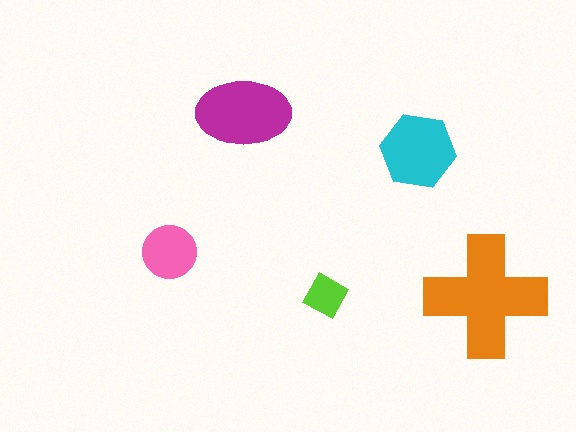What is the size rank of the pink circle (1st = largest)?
4th.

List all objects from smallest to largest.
The lime diamond, the pink circle, the cyan hexagon, the magenta ellipse, the orange cross.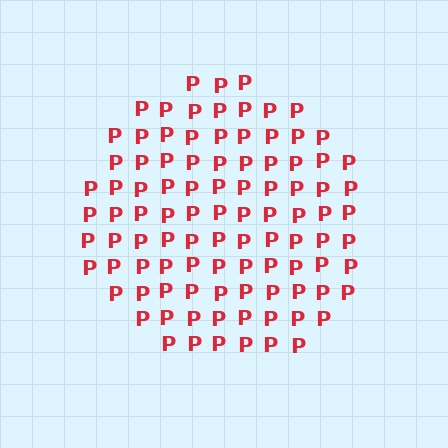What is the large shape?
The large shape is a circle.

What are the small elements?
The small elements are letter P's.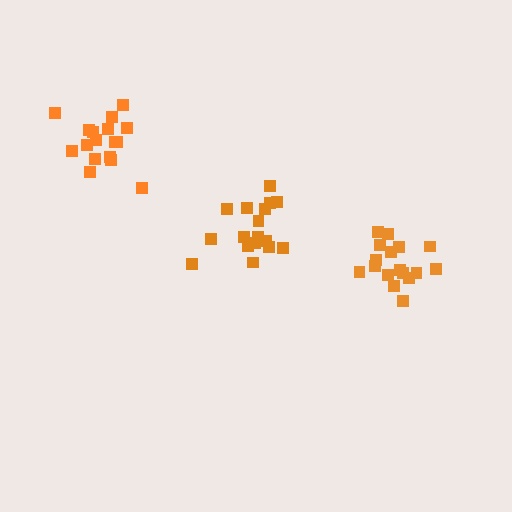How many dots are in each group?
Group 1: 17 dots, Group 2: 17 dots, Group 3: 17 dots (51 total).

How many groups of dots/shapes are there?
There are 3 groups.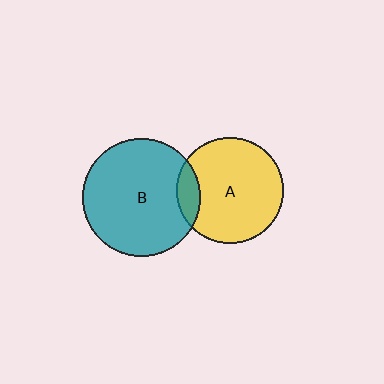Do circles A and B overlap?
Yes.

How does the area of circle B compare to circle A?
Approximately 1.2 times.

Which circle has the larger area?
Circle B (teal).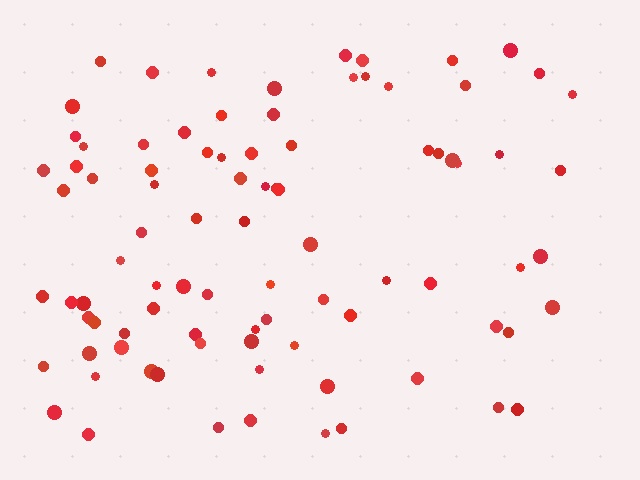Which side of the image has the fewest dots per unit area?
The right.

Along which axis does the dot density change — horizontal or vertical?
Horizontal.